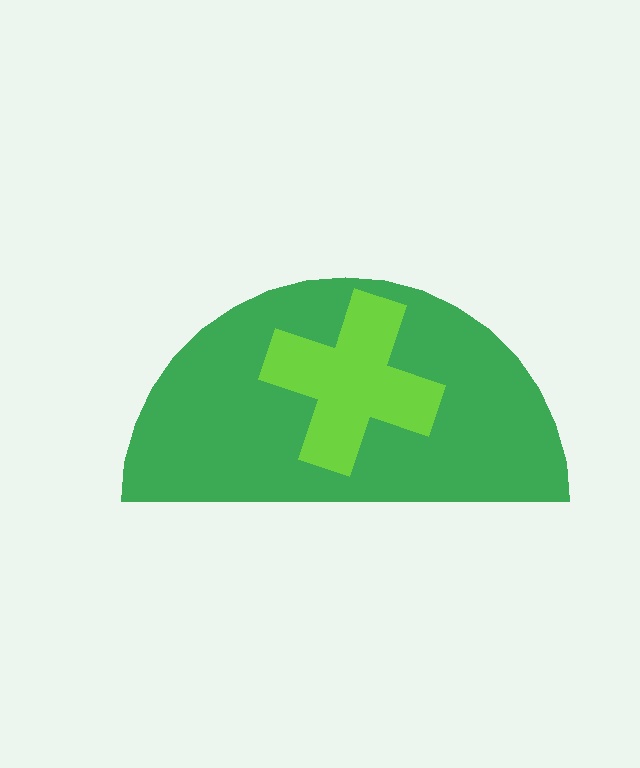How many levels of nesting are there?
2.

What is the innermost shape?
The lime cross.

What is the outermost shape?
The green semicircle.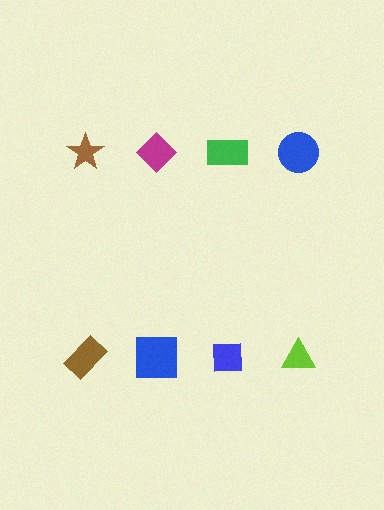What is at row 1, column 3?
A green rectangle.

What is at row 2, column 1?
A brown rectangle.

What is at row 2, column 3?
A blue square.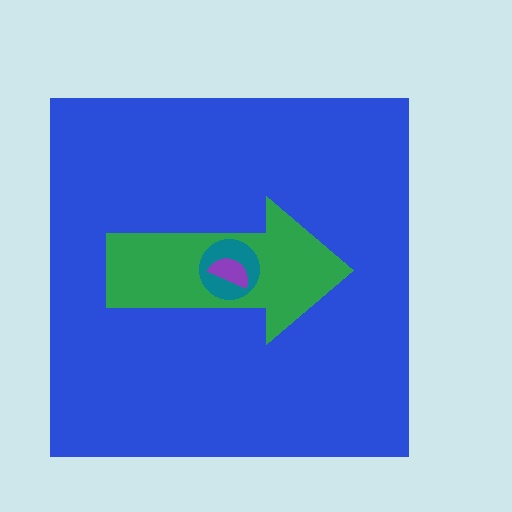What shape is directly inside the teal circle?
The purple semicircle.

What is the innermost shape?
The purple semicircle.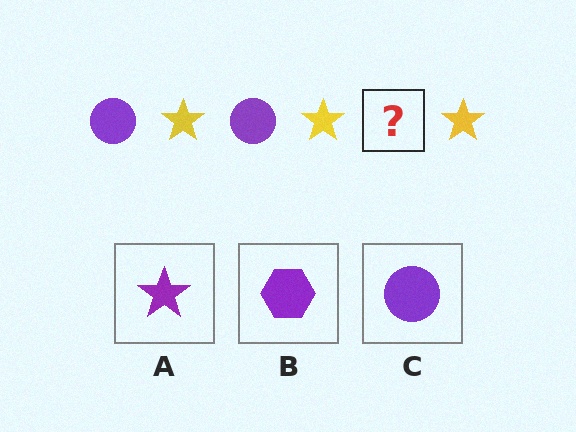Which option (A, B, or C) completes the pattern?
C.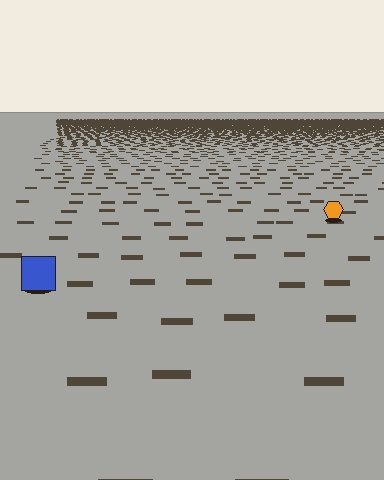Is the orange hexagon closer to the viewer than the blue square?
No. The blue square is closer — you can tell from the texture gradient: the ground texture is coarser near it.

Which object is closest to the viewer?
The blue square is closest. The texture marks near it are larger and more spread out.